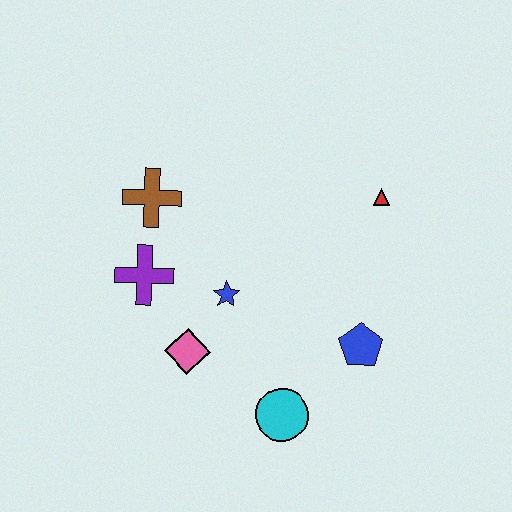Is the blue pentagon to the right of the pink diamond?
Yes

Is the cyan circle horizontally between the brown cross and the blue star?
No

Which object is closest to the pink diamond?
The blue star is closest to the pink diamond.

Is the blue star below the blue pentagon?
No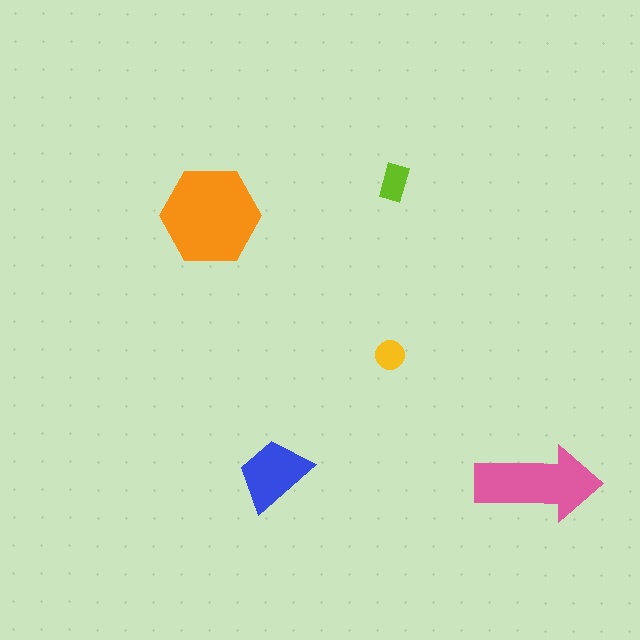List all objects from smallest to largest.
The yellow circle, the lime rectangle, the blue trapezoid, the pink arrow, the orange hexagon.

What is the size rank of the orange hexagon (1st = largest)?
1st.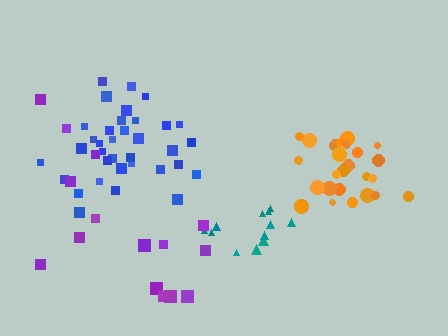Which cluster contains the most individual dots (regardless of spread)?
Blue (35).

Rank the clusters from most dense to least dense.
orange, blue, teal, purple.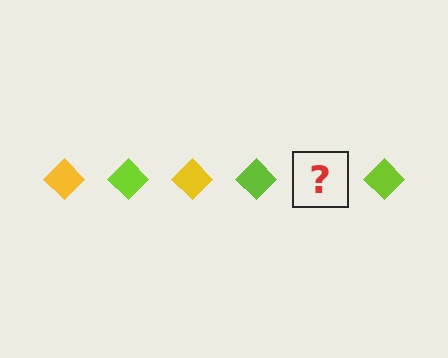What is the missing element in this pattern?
The missing element is a yellow diamond.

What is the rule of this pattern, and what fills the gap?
The rule is that the pattern cycles through yellow, lime diamonds. The gap should be filled with a yellow diamond.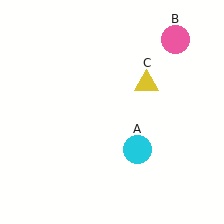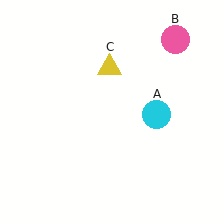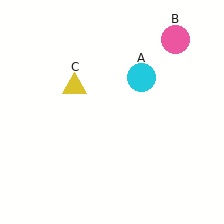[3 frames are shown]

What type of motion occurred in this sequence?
The cyan circle (object A), yellow triangle (object C) rotated counterclockwise around the center of the scene.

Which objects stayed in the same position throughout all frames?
Pink circle (object B) remained stationary.